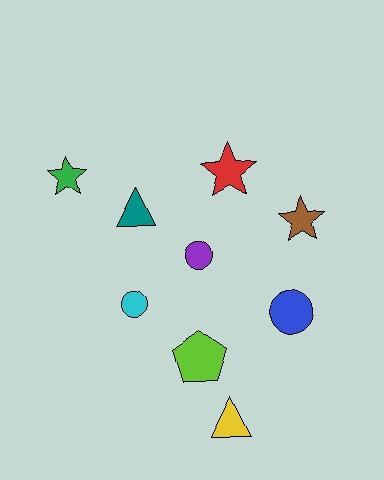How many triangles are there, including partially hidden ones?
There are 2 triangles.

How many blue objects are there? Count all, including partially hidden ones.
There is 1 blue object.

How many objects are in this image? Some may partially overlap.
There are 9 objects.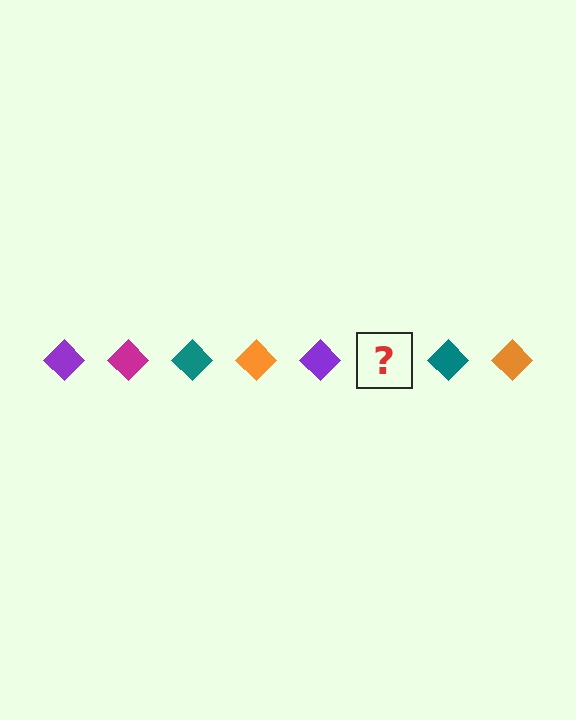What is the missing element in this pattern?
The missing element is a magenta diamond.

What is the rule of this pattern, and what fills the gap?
The rule is that the pattern cycles through purple, magenta, teal, orange diamonds. The gap should be filled with a magenta diamond.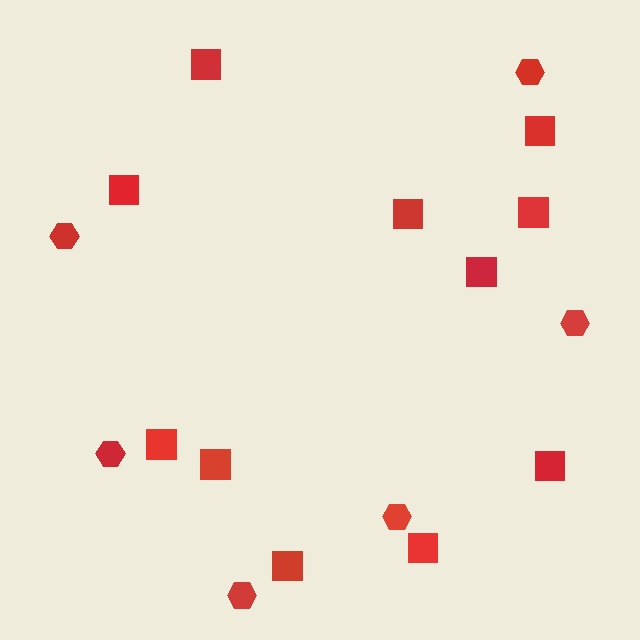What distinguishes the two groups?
There are 2 groups: one group of squares (11) and one group of hexagons (6).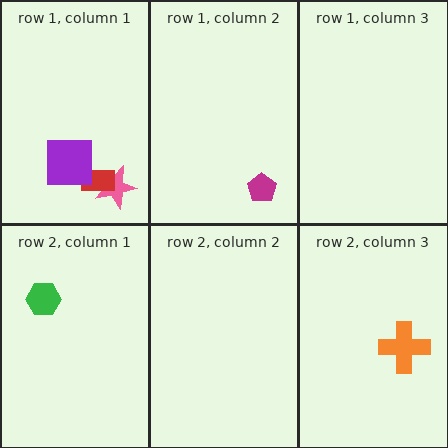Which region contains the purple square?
The row 1, column 1 region.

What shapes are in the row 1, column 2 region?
The magenta pentagon.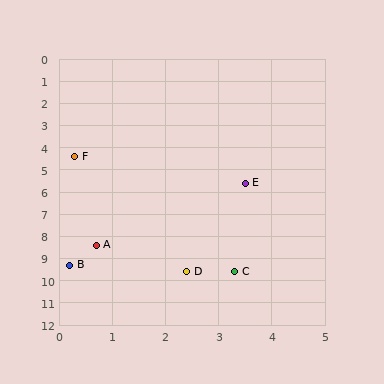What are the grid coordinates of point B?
Point B is at approximately (0.2, 9.3).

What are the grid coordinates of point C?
Point C is at approximately (3.3, 9.6).